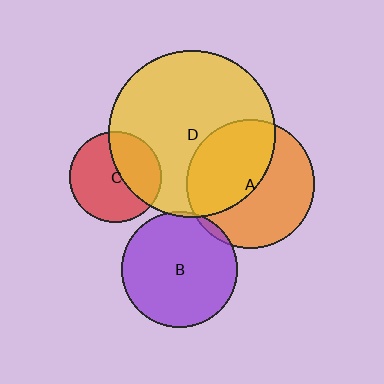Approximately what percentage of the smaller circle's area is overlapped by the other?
Approximately 5%.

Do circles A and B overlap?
Yes.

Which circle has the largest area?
Circle D (yellow).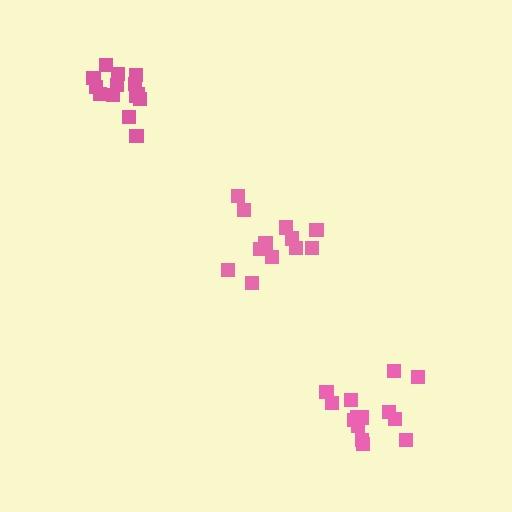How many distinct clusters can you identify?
There are 3 distinct clusters.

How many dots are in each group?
Group 1: 14 dots, Group 2: 12 dots, Group 3: 14 dots (40 total).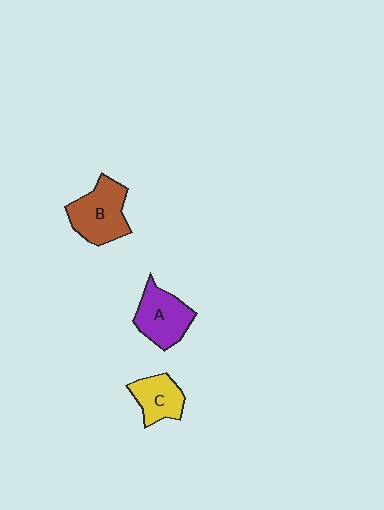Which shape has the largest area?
Shape B (brown).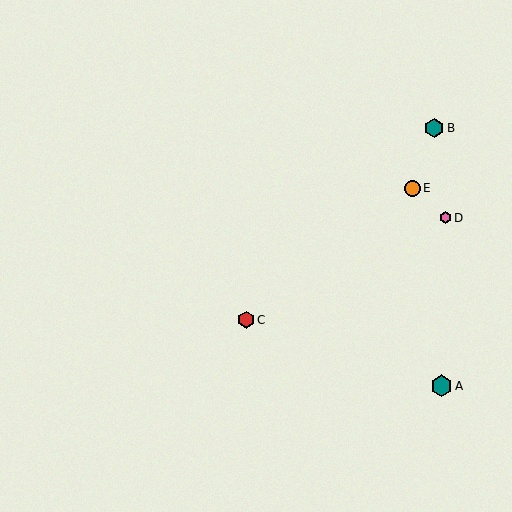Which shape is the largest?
The teal hexagon (labeled A) is the largest.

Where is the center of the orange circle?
The center of the orange circle is at (412, 188).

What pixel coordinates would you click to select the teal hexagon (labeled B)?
Click at (434, 128) to select the teal hexagon B.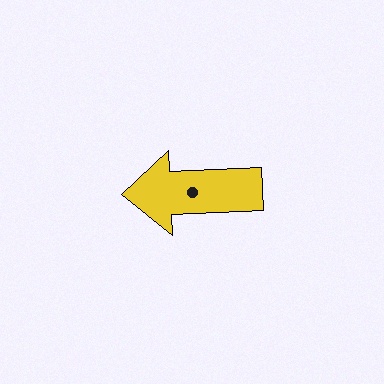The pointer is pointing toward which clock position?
Roughly 9 o'clock.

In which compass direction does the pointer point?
West.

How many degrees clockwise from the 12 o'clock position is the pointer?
Approximately 268 degrees.